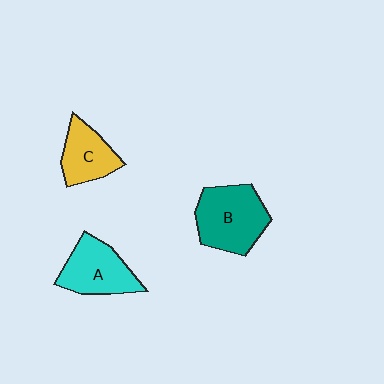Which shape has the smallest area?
Shape C (yellow).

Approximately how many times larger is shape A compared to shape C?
Approximately 1.2 times.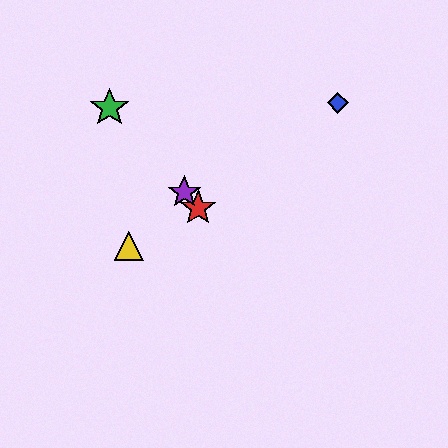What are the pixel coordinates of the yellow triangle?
The yellow triangle is at (129, 246).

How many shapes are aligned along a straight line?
3 shapes (the red star, the green star, the purple star) are aligned along a straight line.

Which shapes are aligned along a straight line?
The red star, the green star, the purple star are aligned along a straight line.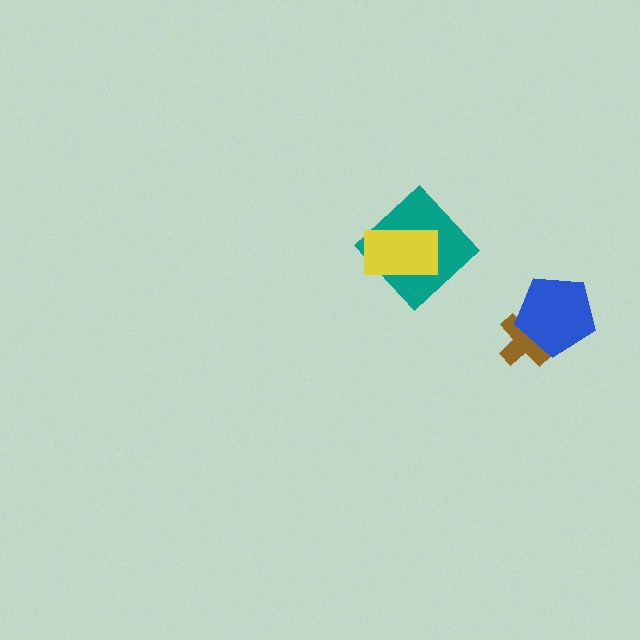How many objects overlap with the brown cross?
1 object overlaps with the brown cross.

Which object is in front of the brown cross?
The blue pentagon is in front of the brown cross.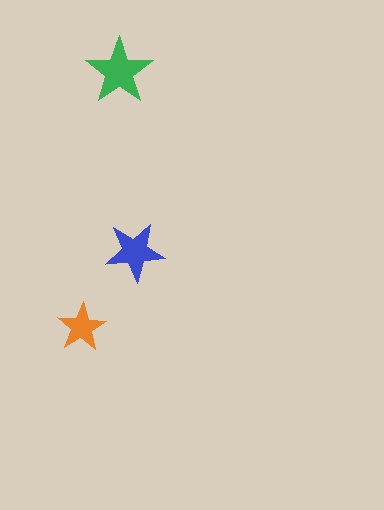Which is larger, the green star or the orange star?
The green one.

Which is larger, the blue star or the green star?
The green one.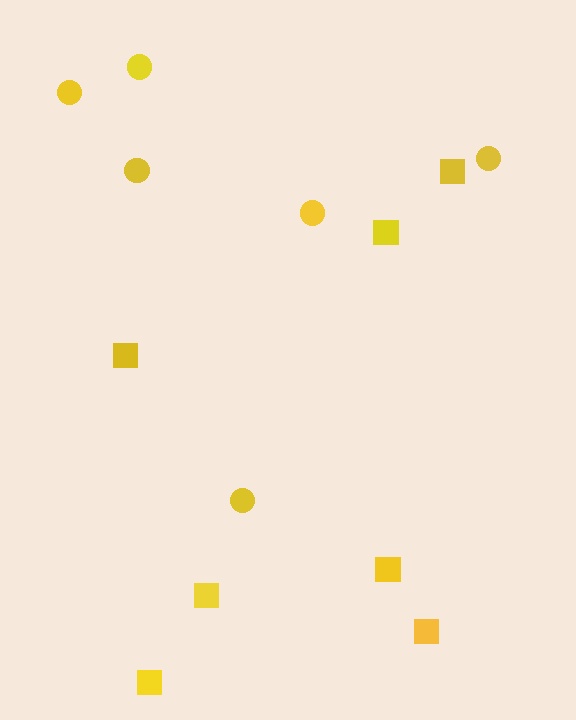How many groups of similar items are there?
There are 2 groups: one group of squares (7) and one group of circles (6).